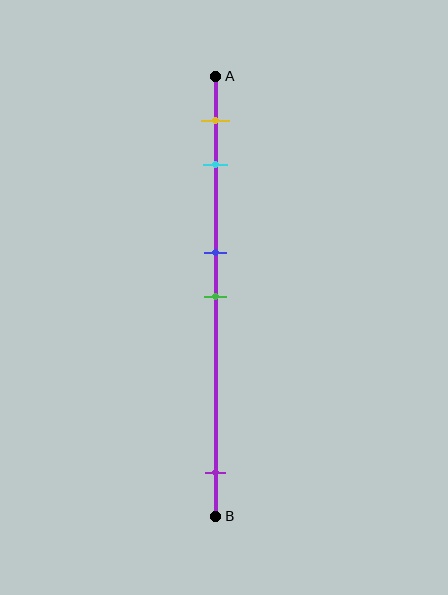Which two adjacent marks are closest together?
The blue and green marks are the closest adjacent pair.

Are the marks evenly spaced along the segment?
No, the marks are not evenly spaced.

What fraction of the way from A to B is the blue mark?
The blue mark is approximately 40% (0.4) of the way from A to B.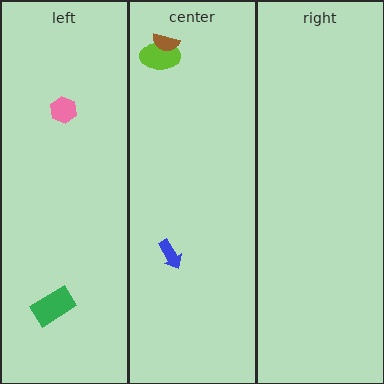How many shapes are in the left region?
2.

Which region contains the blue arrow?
The center region.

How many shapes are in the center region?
3.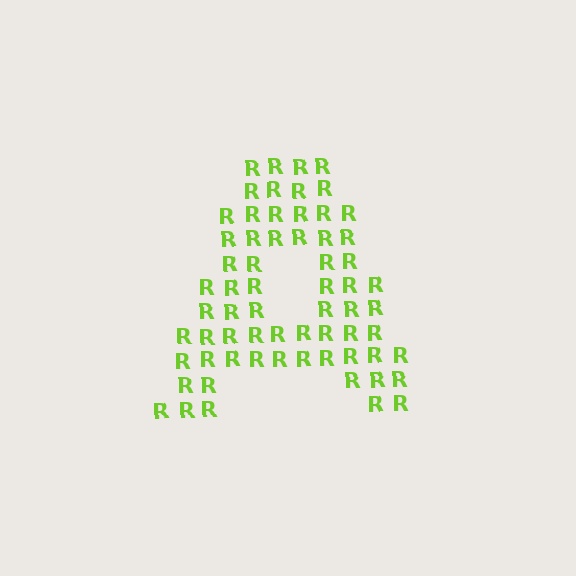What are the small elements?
The small elements are letter R's.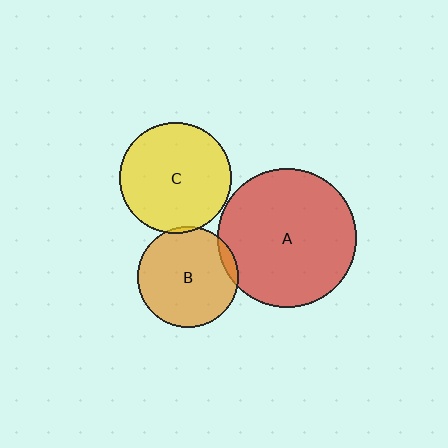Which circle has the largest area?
Circle A (red).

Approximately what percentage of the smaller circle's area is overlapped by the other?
Approximately 5%.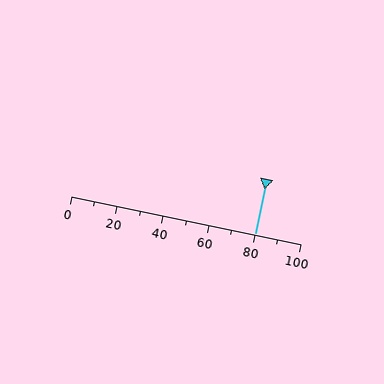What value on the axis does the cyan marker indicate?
The marker indicates approximately 80.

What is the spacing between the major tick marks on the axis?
The major ticks are spaced 20 apart.